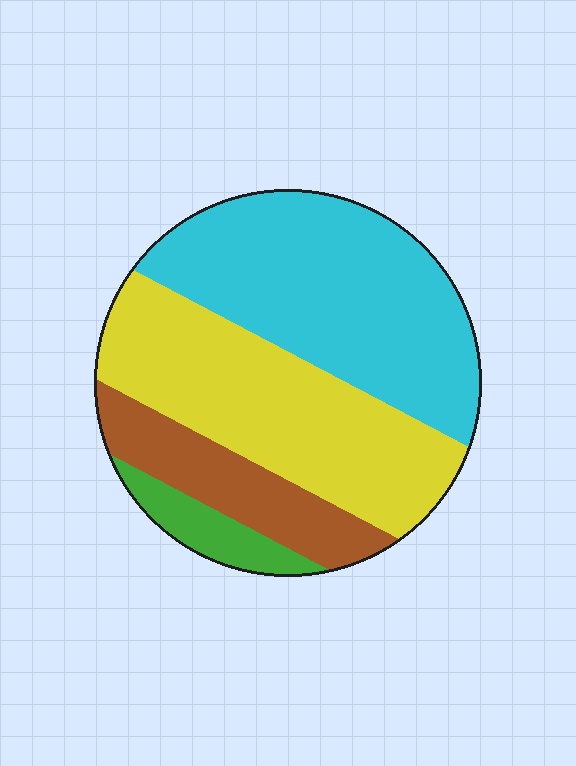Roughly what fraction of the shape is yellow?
Yellow takes up about three eighths (3/8) of the shape.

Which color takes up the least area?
Green, at roughly 5%.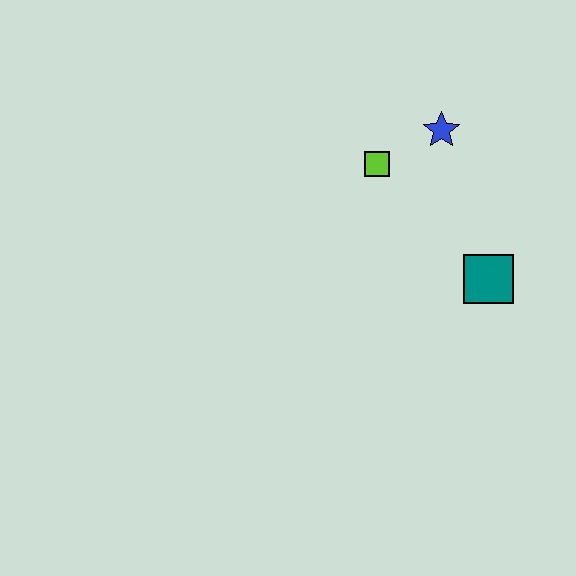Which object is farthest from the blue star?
The teal square is farthest from the blue star.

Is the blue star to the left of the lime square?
No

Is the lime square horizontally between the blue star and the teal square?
No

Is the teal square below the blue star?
Yes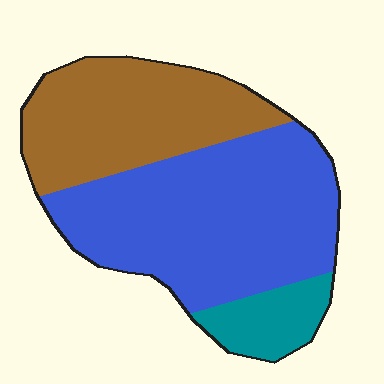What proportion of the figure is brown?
Brown covers 35% of the figure.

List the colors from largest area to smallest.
From largest to smallest: blue, brown, teal.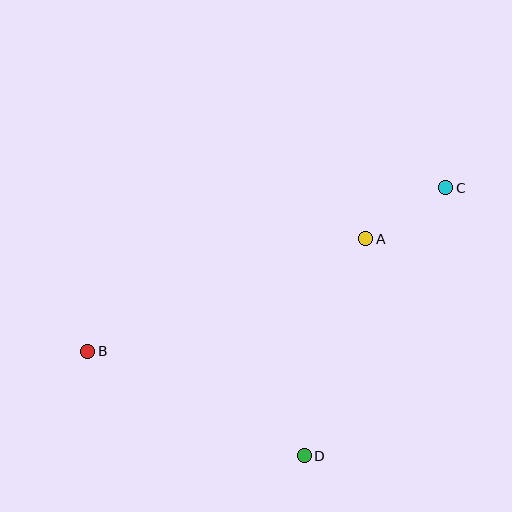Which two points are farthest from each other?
Points B and C are farthest from each other.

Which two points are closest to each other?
Points A and C are closest to each other.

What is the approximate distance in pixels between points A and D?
The distance between A and D is approximately 226 pixels.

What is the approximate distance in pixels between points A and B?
The distance between A and B is approximately 300 pixels.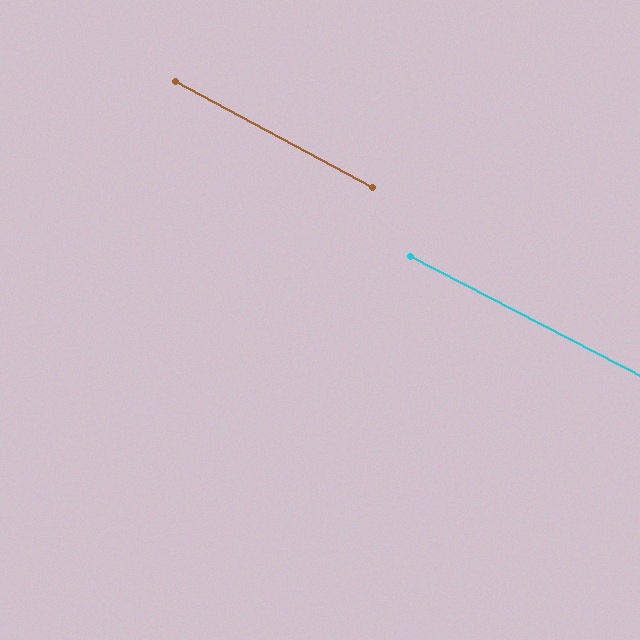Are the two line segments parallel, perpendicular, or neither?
Parallel — their directions differ by only 0.8°.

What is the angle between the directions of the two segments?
Approximately 1 degree.